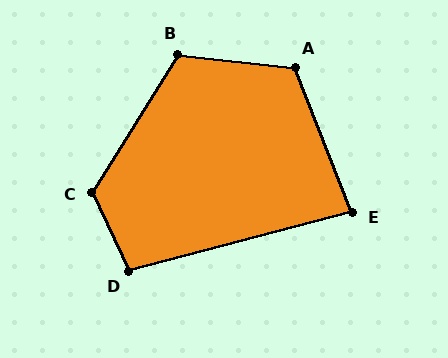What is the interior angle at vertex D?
Approximately 100 degrees (obtuse).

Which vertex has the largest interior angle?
C, at approximately 123 degrees.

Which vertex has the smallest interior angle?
E, at approximately 83 degrees.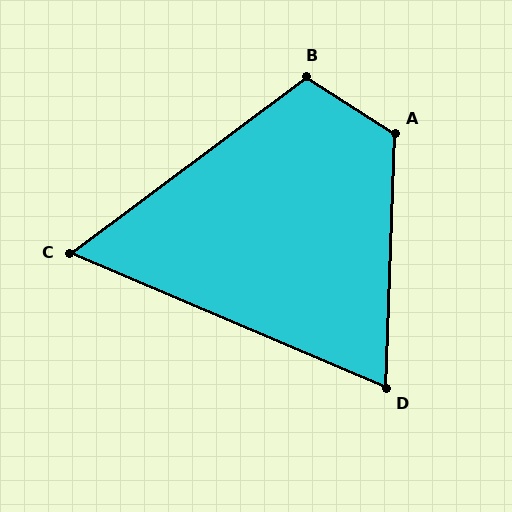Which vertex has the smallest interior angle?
C, at approximately 60 degrees.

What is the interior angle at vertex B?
Approximately 111 degrees (obtuse).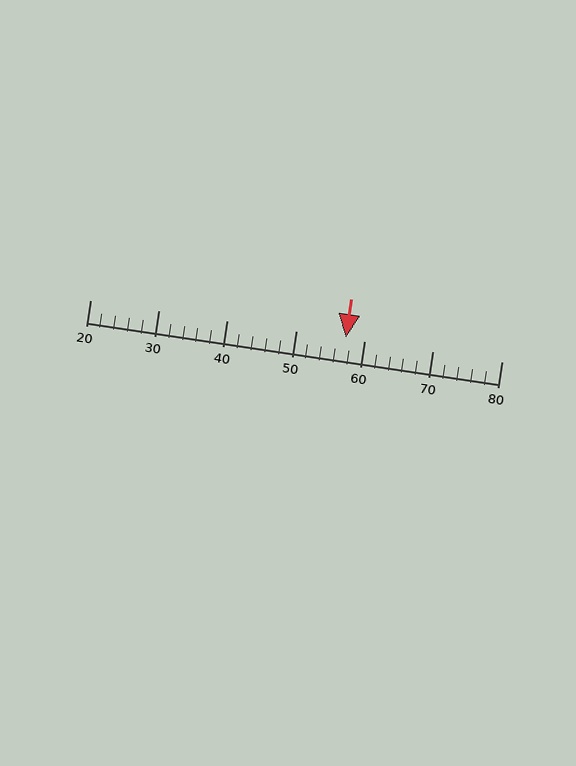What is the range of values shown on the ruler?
The ruler shows values from 20 to 80.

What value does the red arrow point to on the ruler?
The red arrow points to approximately 57.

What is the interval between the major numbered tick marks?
The major tick marks are spaced 10 units apart.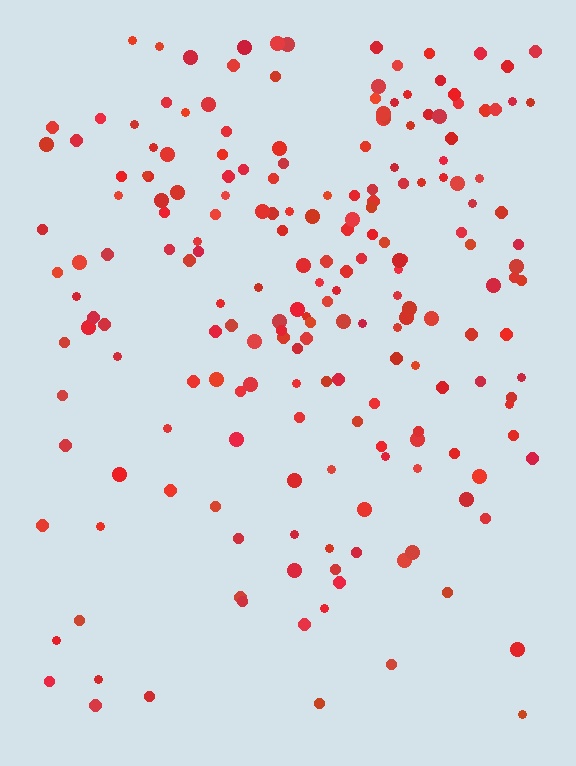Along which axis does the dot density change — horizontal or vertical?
Vertical.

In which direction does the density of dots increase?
From bottom to top, with the top side densest.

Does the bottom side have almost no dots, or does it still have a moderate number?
Still a moderate number, just noticeably fewer than the top.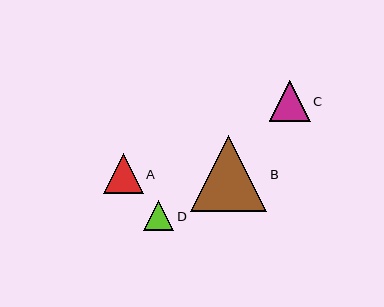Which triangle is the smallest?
Triangle D is the smallest with a size of approximately 30 pixels.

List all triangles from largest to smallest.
From largest to smallest: B, C, A, D.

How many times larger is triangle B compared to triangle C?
Triangle B is approximately 1.8 times the size of triangle C.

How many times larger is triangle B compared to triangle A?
Triangle B is approximately 1.9 times the size of triangle A.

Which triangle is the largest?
Triangle B is the largest with a size of approximately 76 pixels.